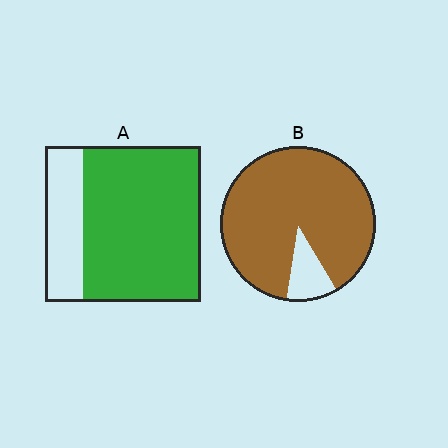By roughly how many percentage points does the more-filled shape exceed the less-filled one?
By roughly 15 percentage points (B over A).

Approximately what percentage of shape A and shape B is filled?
A is approximately 75% and B is approximately 90%.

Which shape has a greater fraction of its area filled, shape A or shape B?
Shape B.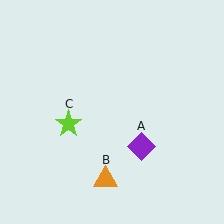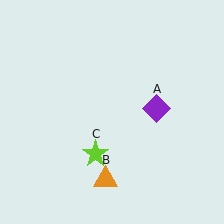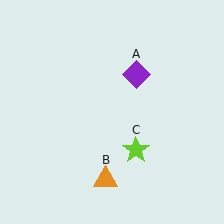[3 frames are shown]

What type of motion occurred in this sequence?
The purple diamond (object A), lime star (object C) rotated counterclockwise around the center of the scene.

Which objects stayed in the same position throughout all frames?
Orange triangle (object B) remained stationary.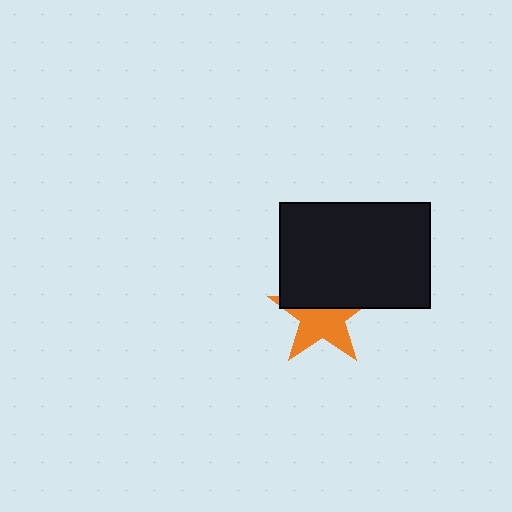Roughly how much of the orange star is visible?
About half of it is visible (roughly 56%).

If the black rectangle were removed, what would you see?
You would see the complete orange star.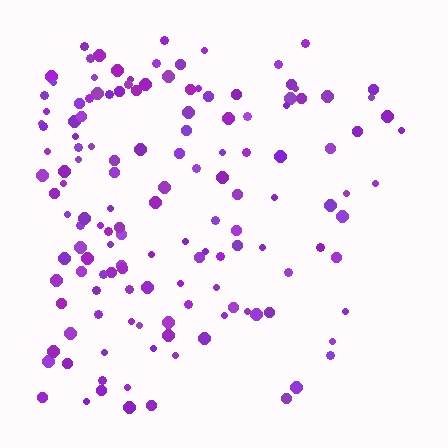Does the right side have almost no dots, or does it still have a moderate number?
Still a moderate number, just noticeably fewer than the left.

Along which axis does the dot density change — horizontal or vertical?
Horizontal.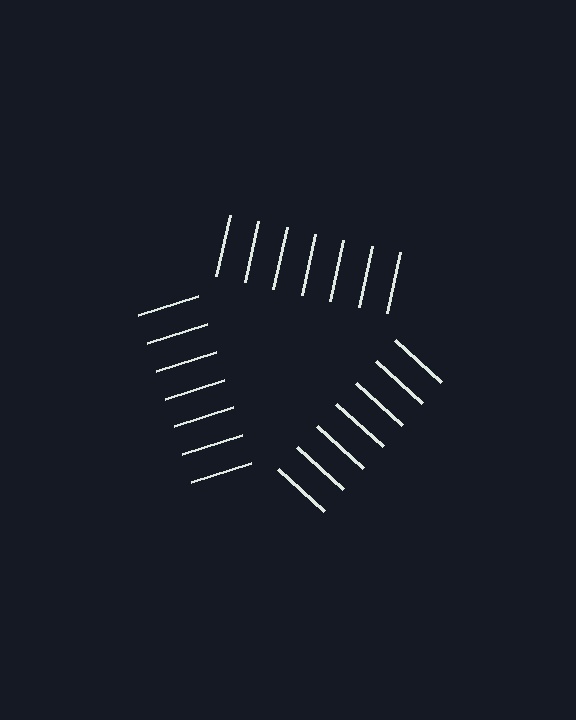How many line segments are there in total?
21 — 7 along each of the 3 edges.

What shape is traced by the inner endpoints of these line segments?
An illusory triangle — the line segments terminate on its edges but no continuous stroke is drawn.